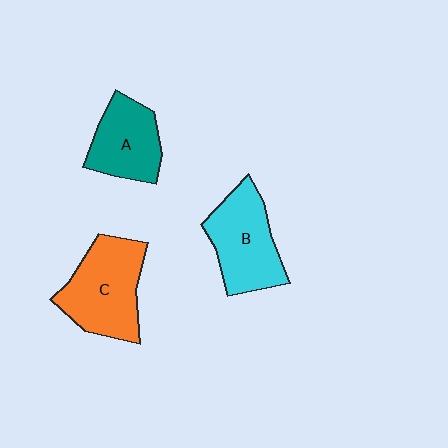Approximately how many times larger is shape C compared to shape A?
Approximately 1.4 times.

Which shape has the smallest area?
Shape A (teal).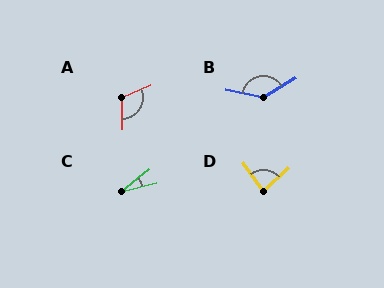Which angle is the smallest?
C, at approximately 24 degrees.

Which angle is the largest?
B, at approximately 139 degrees.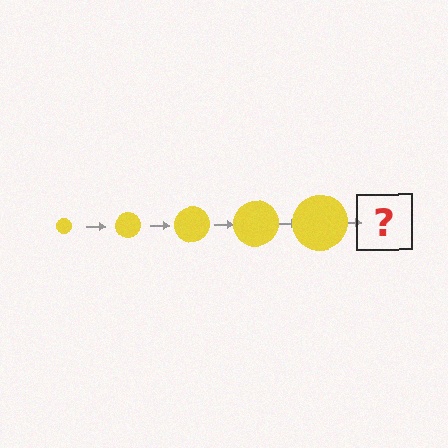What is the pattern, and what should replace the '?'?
The pattern is that the circle gets progressively larger each step. The '?' should be a yellow circle, larger than the previous one.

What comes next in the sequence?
The next element should be a yellow circle, larger than the previous one.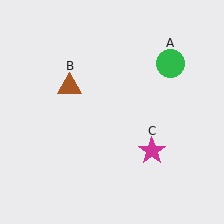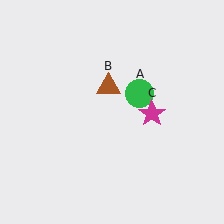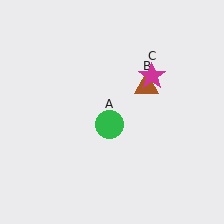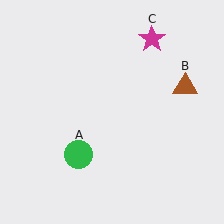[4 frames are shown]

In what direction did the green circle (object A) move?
The green circle (object A) moved down and to the left.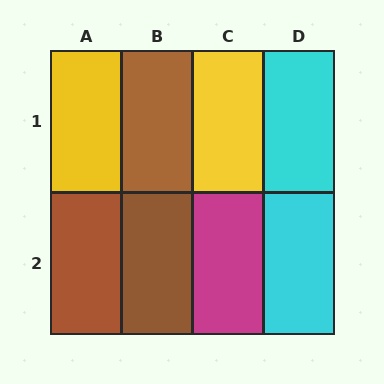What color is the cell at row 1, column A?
Yellow.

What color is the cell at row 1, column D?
Cyan.